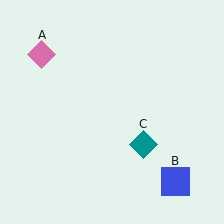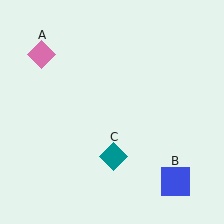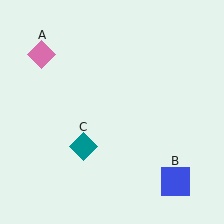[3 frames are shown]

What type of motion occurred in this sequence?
The teal diamond (object C) rotated clockwise around the center of the scene.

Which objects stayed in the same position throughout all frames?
Pink diamond (object A) and blue square (object B) remained stationary.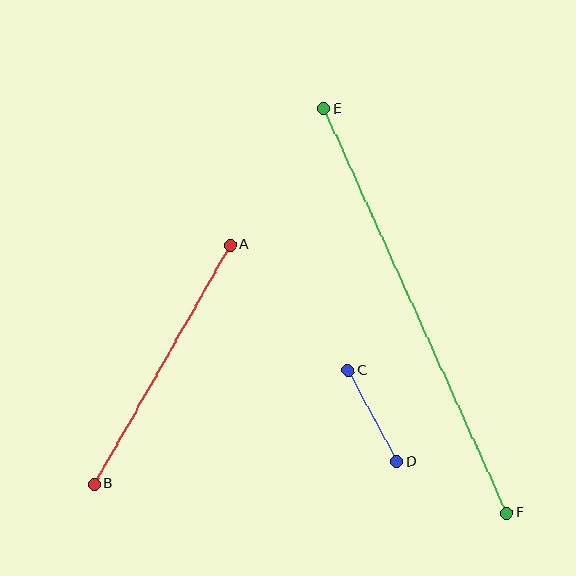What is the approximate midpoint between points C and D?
The midpoint is at approximately (373, 416) pixels.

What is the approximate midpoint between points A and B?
The midpoint is at approximately (162, 364) pixels.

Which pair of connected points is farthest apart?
Points E and F are farthest apart.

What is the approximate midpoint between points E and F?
The midpoint is at approximately (415, 311) pixels.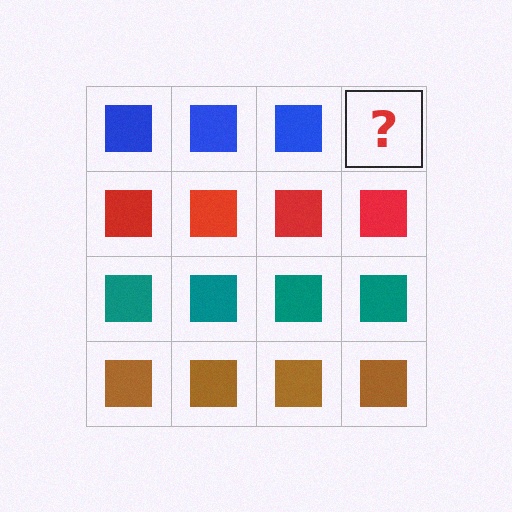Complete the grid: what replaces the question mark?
The question mark should be replaced with a blue square.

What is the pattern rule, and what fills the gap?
The rule is that each row has a consistent color. The gap should be filled with a blue square.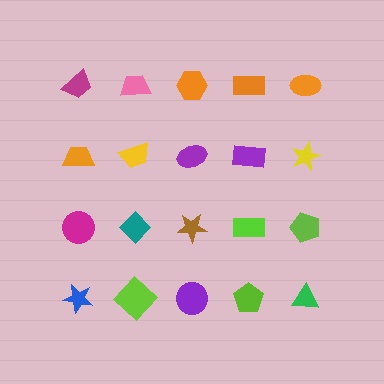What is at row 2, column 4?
A purple rectangle.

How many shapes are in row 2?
5 shapes.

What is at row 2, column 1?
An orange trapezoid.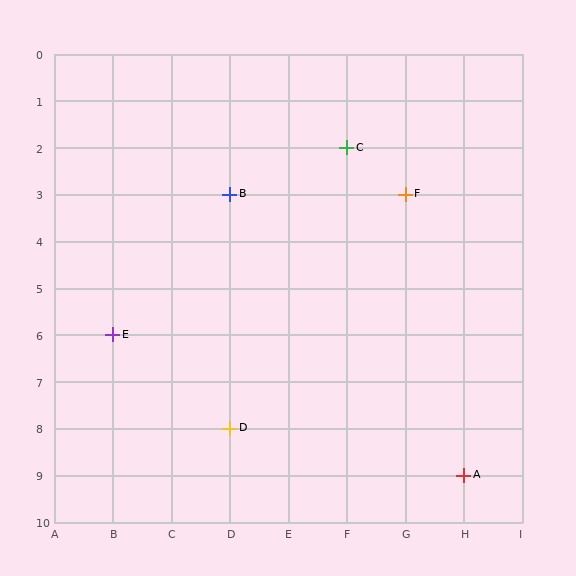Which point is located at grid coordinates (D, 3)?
Point B is at (D, 3).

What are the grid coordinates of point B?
Point B is at grid coordinates (D, 3).